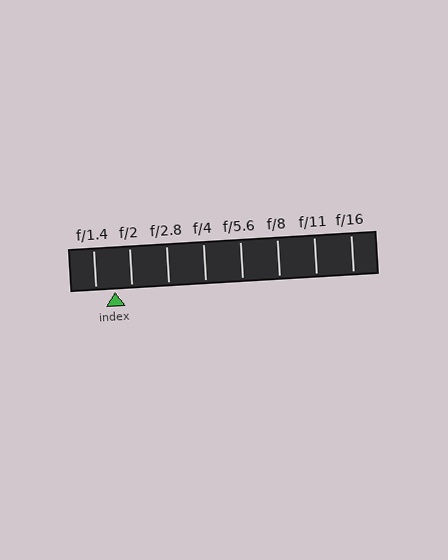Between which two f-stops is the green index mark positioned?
The index mark is between f/1.4 and f/2.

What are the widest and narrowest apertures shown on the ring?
The widest aperture shown is f/1.4 and the narrowest is f/16.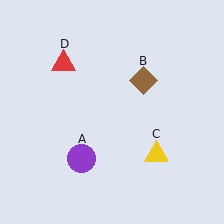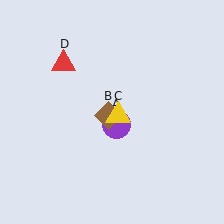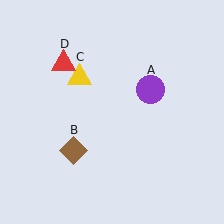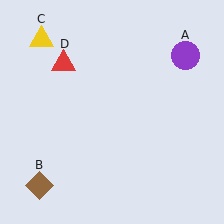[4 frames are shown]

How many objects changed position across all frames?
3 objects changed position: purple circle (object A), brown diamond (object B), yellow triangle (object C).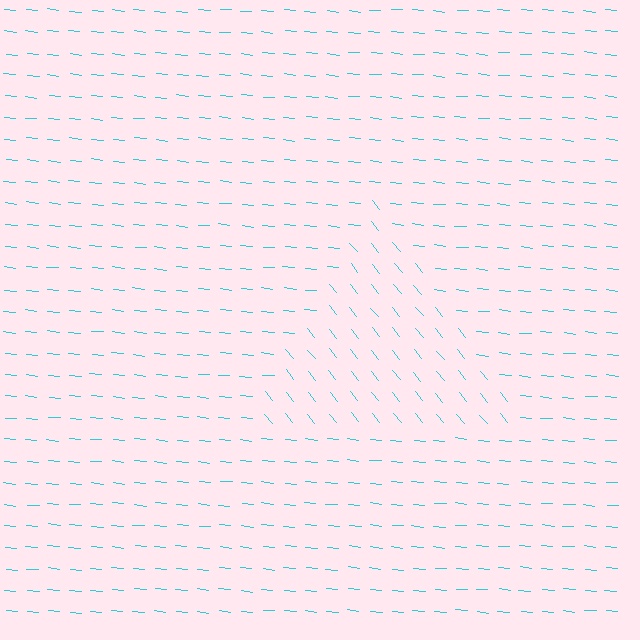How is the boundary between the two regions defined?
The boundary is defined purely by a change in line orientation (approximately 45 degrees difference). All lines are the same color and thickness.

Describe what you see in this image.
The image is filled with small cyan line segments. A triangle region in the image has lines oriented differently from the surrounding lines, creating a visible texture boundary.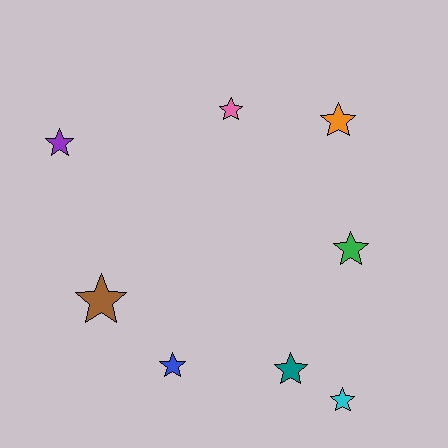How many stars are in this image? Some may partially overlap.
There are 8 stars.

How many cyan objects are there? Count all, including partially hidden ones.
There is 1 cyan object.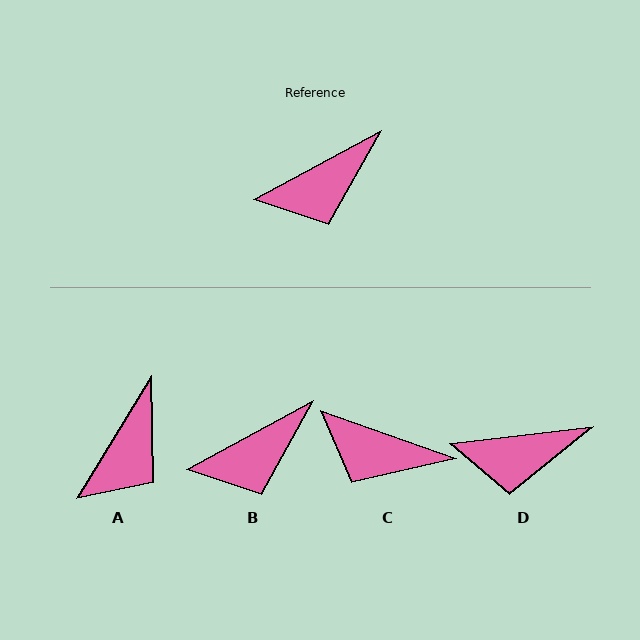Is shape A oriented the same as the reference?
No, it is off by about 30 degrees.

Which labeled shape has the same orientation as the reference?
B.